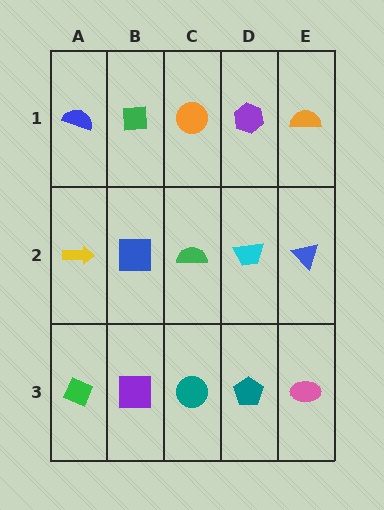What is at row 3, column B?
A purple square.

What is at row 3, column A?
A green diamond.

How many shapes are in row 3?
5 shapes.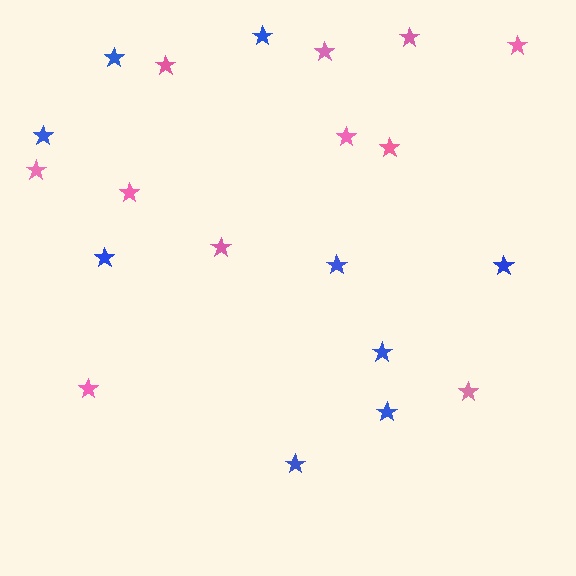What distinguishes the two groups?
There are 2 groups: one group of blue stars (9) and one group of pink stars (11).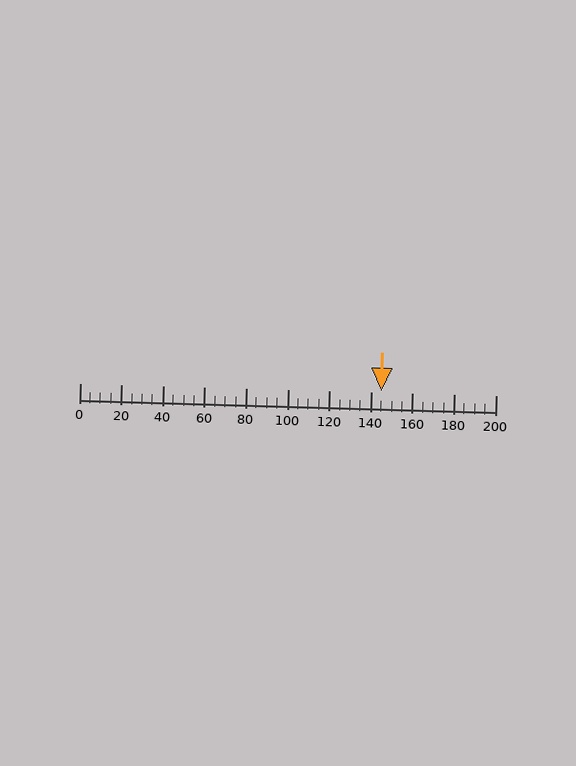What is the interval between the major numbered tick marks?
The major tick marks are spaced 20 units apart.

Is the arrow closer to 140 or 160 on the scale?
The arrow is closer to 140.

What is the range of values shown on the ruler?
The ruler shows values from 0 to 200.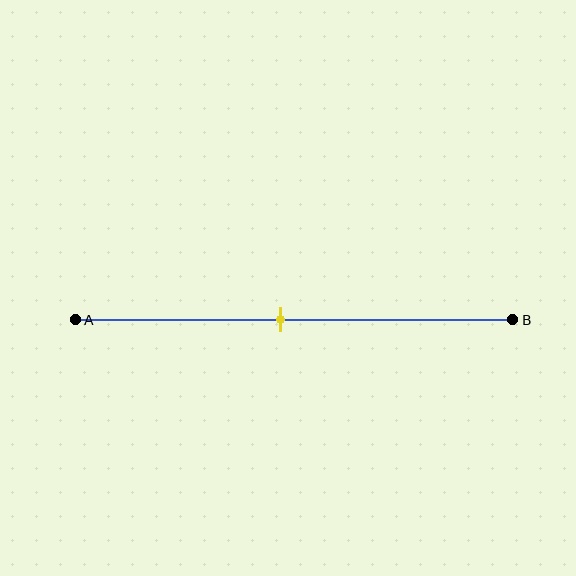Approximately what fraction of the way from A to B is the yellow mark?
The yellow mark is approximately 45% of the way from A to B.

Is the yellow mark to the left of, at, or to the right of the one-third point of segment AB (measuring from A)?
The yellow mark is to the right of the one-third point of segment AB.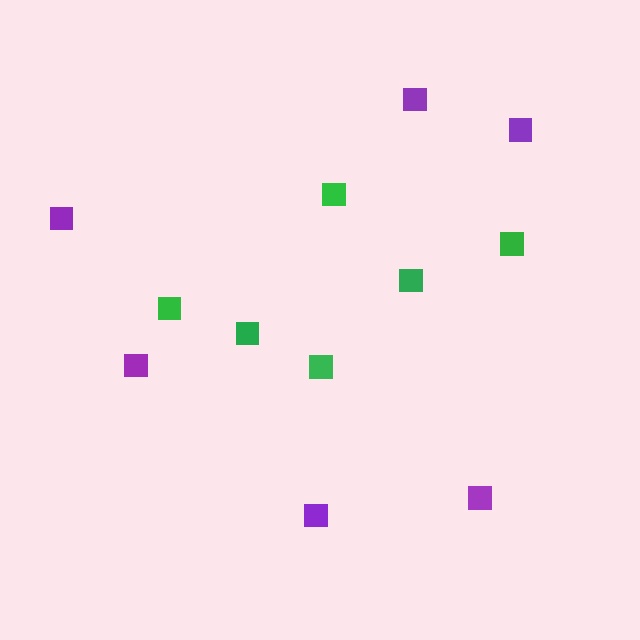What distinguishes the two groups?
There are 2 groups: one group of green squares (6) and one group of purple squares (6).